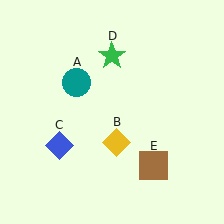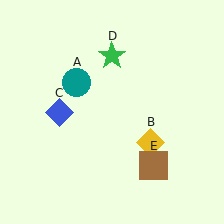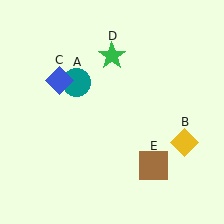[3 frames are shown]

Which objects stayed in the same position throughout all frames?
Teal circle (object A) and green star (object D) and brown square (object E) remained stationary.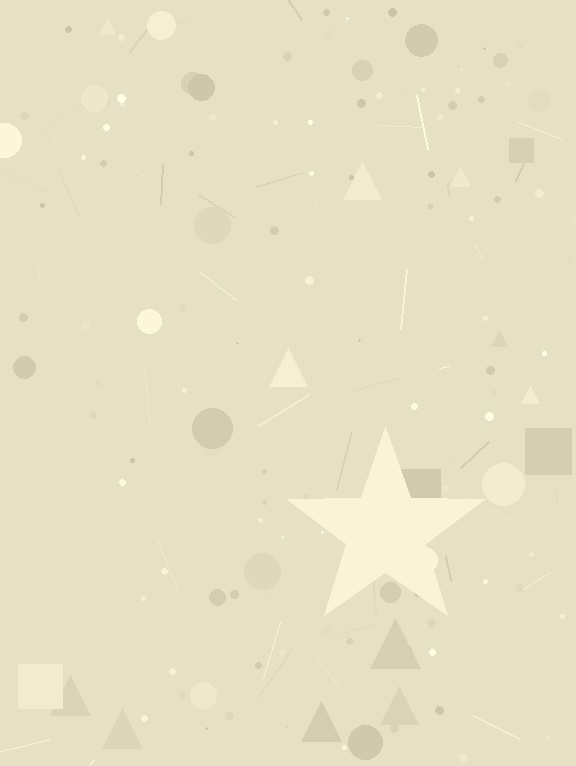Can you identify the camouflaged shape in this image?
The camouflaged shape is a star.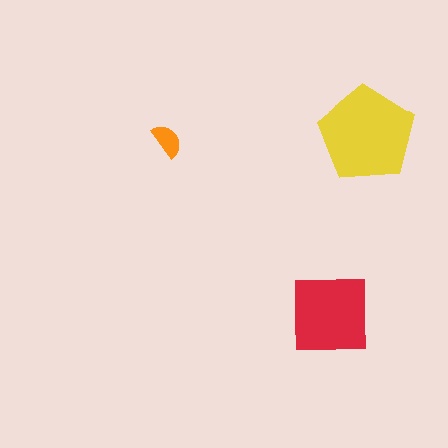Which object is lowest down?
The red square is bottommost.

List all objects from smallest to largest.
The orange semicircle, the red square, the yellow pentagon.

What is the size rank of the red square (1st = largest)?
2nd.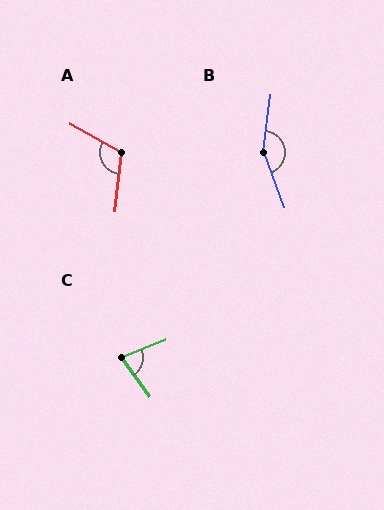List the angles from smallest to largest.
C (75°), A (114°), B (152°).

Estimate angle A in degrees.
Approximately 114 degrees.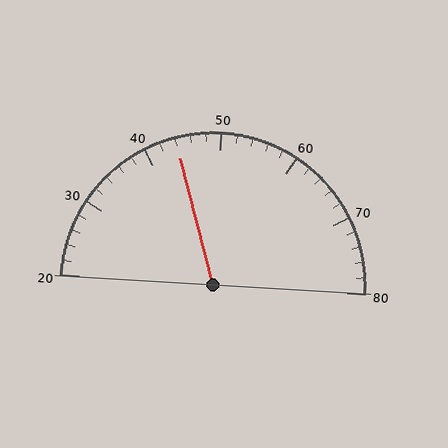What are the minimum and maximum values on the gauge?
The gauge ranges from 20 to 80.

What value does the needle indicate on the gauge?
The needle indicates approximately 44.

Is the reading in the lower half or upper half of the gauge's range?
The reading is in the lower half of the range (20 to 80).